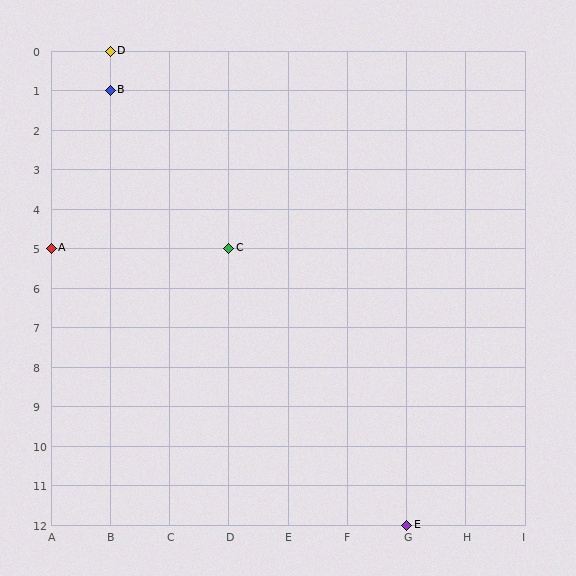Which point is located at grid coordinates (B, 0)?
Point D is at (B, 0).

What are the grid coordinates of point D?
Point D is at grid coordinates (B, 0).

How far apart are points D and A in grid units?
Points D and A are 1 column and 5 rows apart (about 5.1 grid units diagonally).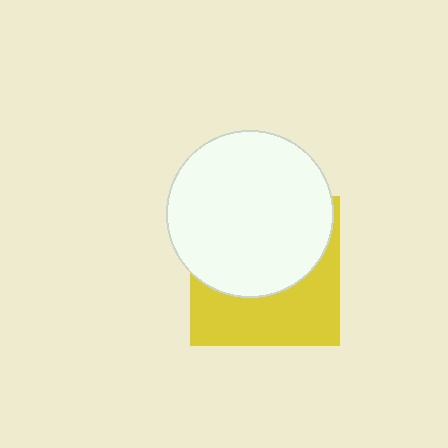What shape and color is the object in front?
The object in front is a white circle.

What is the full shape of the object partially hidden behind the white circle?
The partially hidden object is a yellow square.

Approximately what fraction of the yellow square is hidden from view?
Roughly 57% of the yellow square is hidden behind the white circle.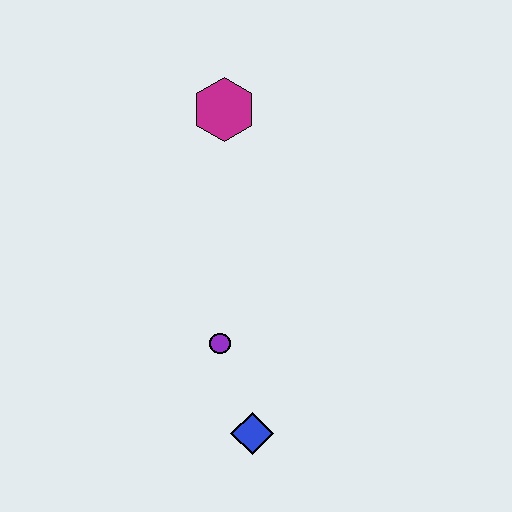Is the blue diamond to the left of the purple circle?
No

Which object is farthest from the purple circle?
The magenta hexagon is farthest from the purple circle.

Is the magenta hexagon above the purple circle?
Yes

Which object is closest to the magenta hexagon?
The purple circle is closest to the magenta hexagon.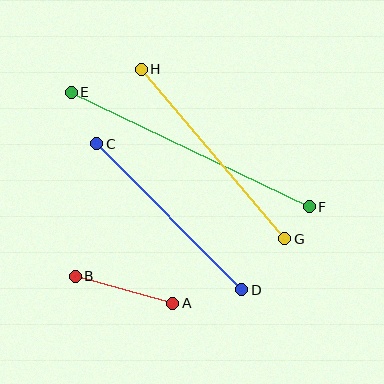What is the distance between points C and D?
The distance is approximately 206 pixels.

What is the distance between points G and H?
The distance is approximately 222 pixels.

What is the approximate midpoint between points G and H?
The midpoint is at approximately (213, 154) pixels.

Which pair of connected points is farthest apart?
Points E and F are farthest apart.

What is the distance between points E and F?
The distance is approximately 264 pixels.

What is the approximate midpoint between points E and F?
The midpoint is at approximately (190, 150) pixels.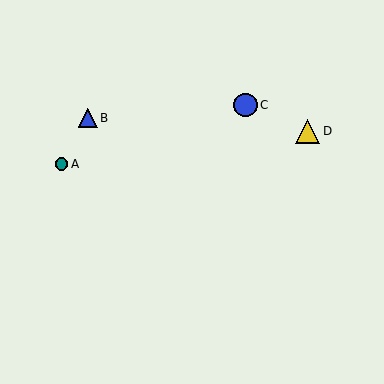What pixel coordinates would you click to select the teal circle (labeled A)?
Click at (61, 164) to select the teal circle A.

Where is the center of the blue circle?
The center of the blue circle is at (245, 105).